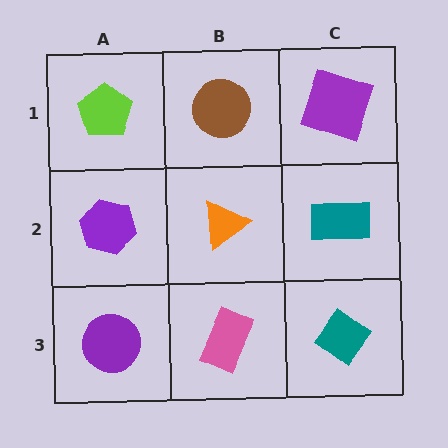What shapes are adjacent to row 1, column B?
An orange triangle (row 2, column B), a lime pentagon (row 1, column A), a purple square (row 1, column C).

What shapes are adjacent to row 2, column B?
A brown circle (row 1, column B), a pink rectangle (row 3, column B), a purple hexagon (row 2, column A), a teal rectangle (row 2, column C).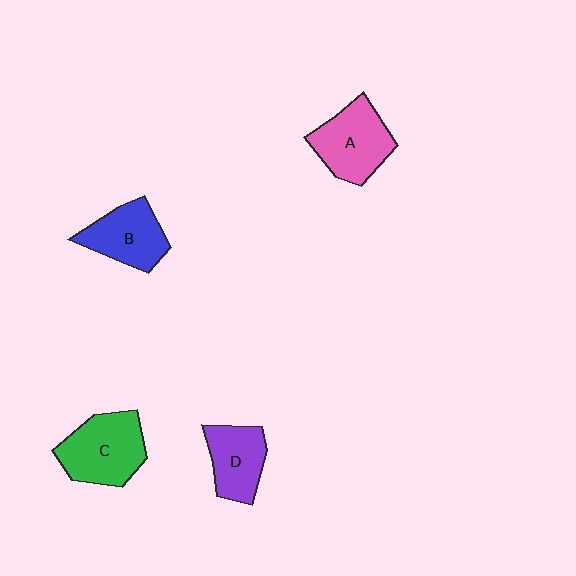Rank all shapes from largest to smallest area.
From largest to smallest: C (green), A (pink), B (blue), D (purple).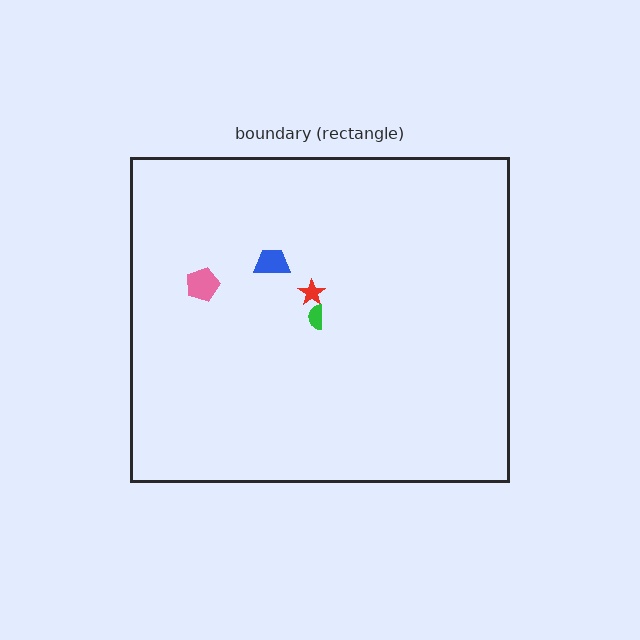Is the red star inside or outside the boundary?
Inside.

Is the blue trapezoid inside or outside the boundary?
Inside.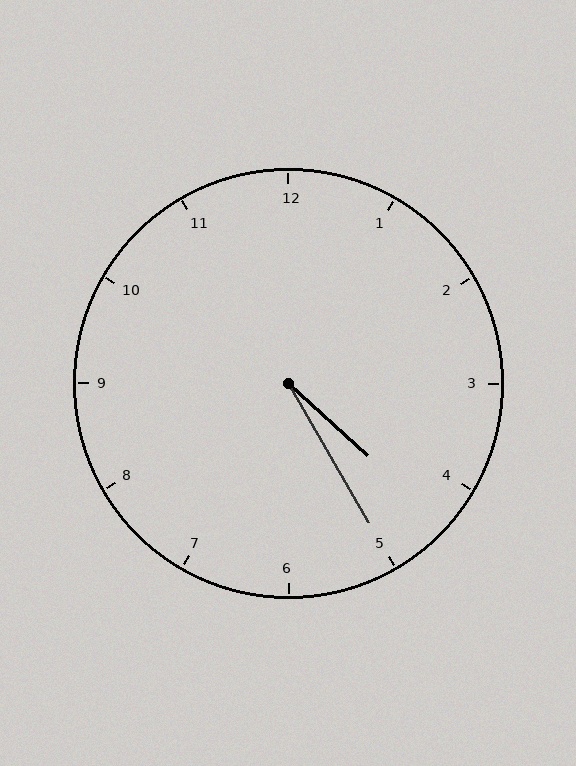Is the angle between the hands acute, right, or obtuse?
It is acute.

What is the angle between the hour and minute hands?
Approximately 18 degrees.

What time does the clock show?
4:25.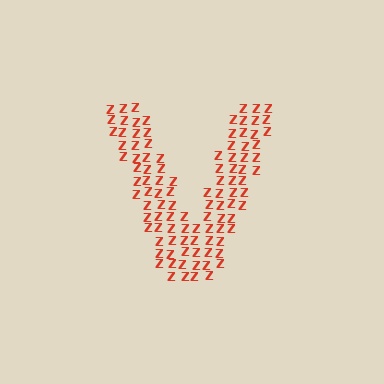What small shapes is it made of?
It is made of small letter Z's.